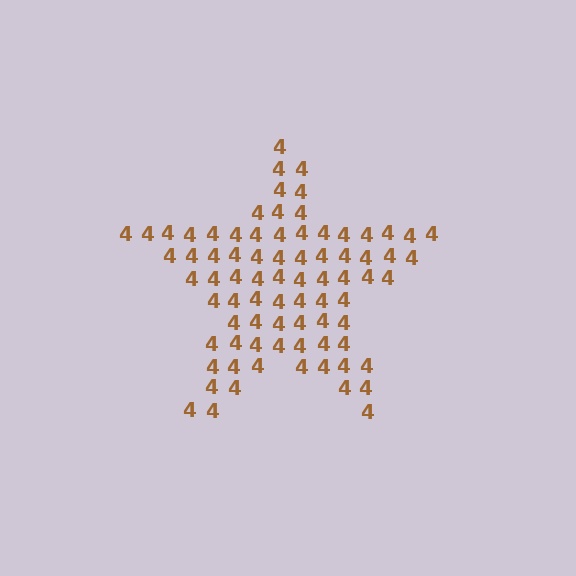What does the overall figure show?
The overall figure shows a star.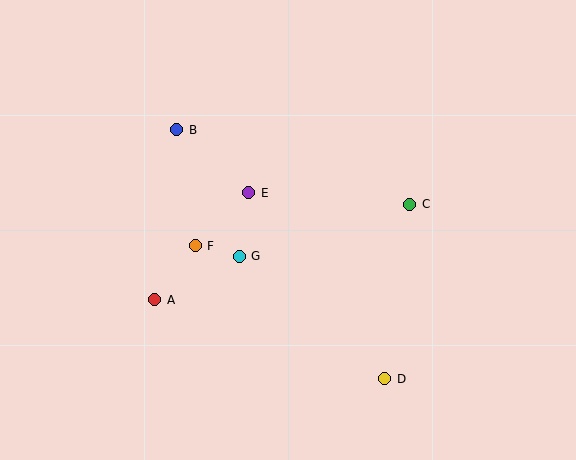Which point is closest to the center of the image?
Point E at (249, 193) is closest to the center.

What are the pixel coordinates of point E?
Point E is at (249, 193).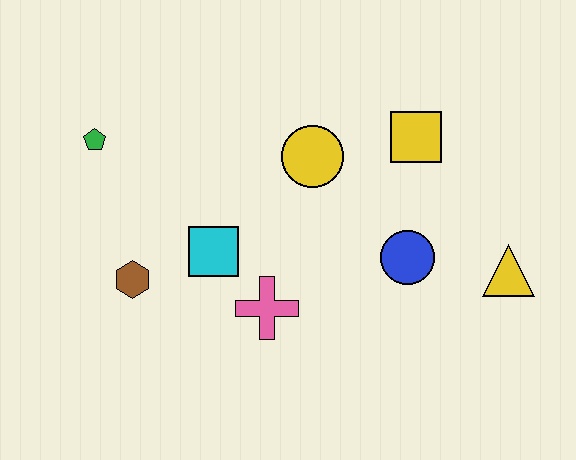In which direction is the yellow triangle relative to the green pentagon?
The yellow triangle is to the right of the green pentagon.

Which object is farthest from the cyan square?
The yellow triangle is farthest from the cyan square.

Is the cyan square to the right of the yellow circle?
No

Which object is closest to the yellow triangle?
The blue circle is closest to the yellow triangle.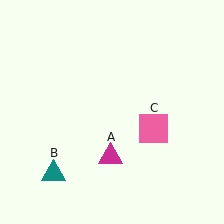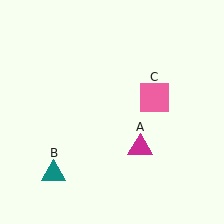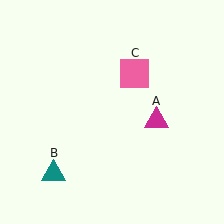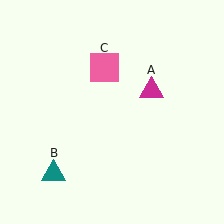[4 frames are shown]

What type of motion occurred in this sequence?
The magenta triangle (object A), pink square (object C) rotated counterclockwise around the center of the scene.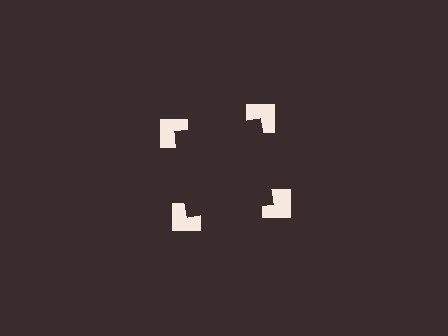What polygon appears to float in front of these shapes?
An illusory square — its edges are inferred from the aligned wedge cuts in the notched squares, not physically drawn.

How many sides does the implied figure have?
4 sides.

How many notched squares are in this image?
There are 4 — one at each vertex of the illusory square.